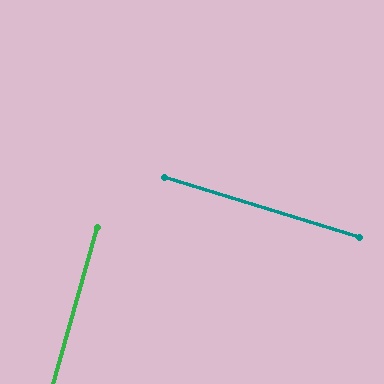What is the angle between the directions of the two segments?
Approximately 88 degrees.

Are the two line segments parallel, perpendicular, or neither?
Perpendicular — they meet at approximately 88°.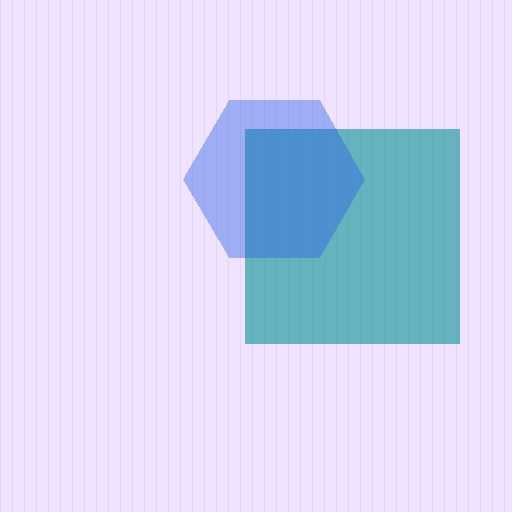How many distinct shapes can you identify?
There are 2 distinct shapes: a teal square, a blue hexagon.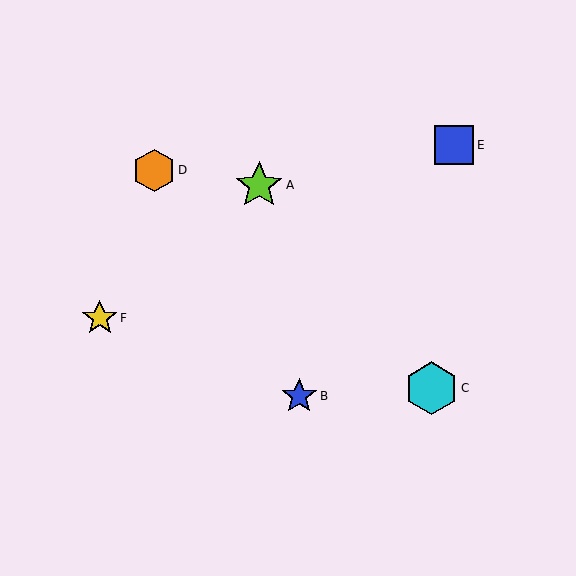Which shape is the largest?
The cyan hexagon (labeled C) is the largest.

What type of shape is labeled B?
Shape B is a blue star.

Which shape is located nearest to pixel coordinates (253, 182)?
The lime star (labeled A) at (259, 185) is nearest to that location.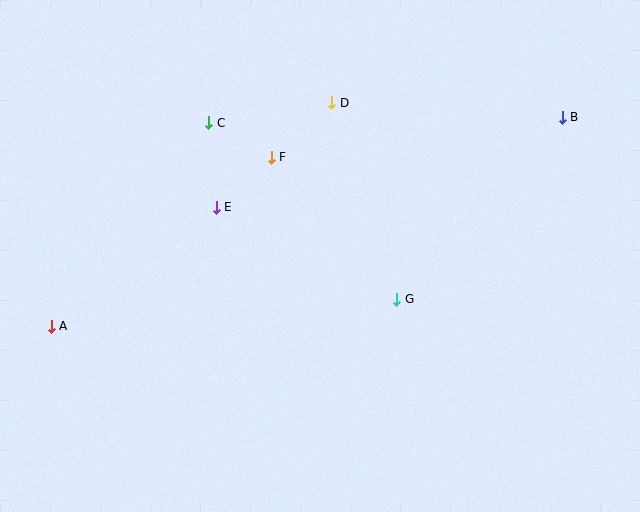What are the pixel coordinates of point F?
Point F is at (271, 157).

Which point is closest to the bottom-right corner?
Point G is closest to the bottom-right corner.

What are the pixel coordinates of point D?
Point D is at (332, 103).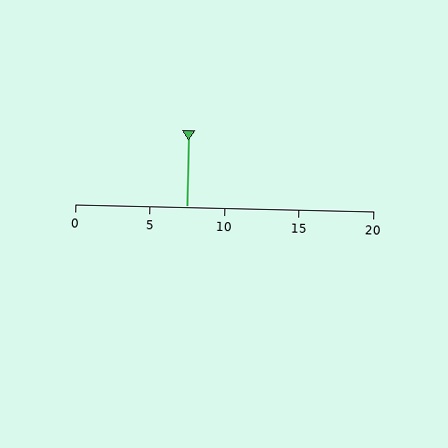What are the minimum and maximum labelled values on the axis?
The axis runs from 0 to 20.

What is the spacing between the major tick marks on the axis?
The major ticks are spaced 5 apart.